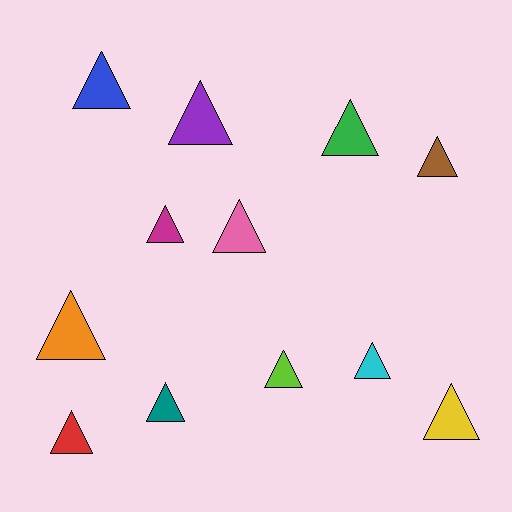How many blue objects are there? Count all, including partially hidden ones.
There is 1 blue object.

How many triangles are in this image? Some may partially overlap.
There are 12 triangles.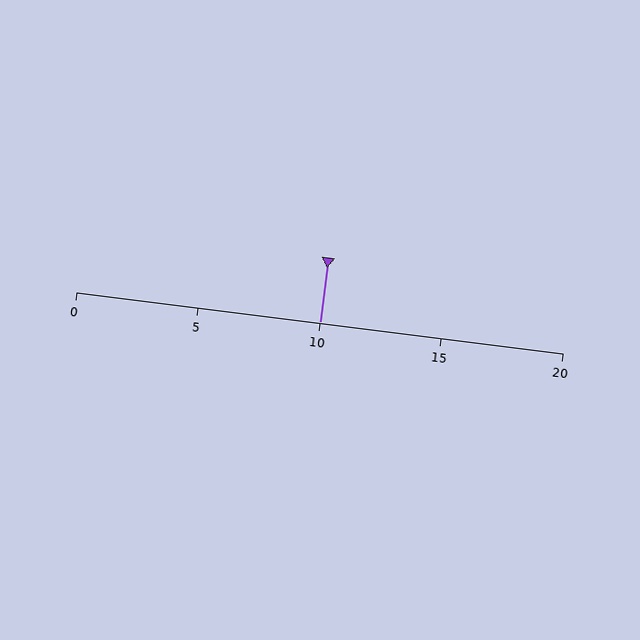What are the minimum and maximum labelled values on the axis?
The axis runs from 0 to 20.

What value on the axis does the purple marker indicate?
The marker indicates approximately 10.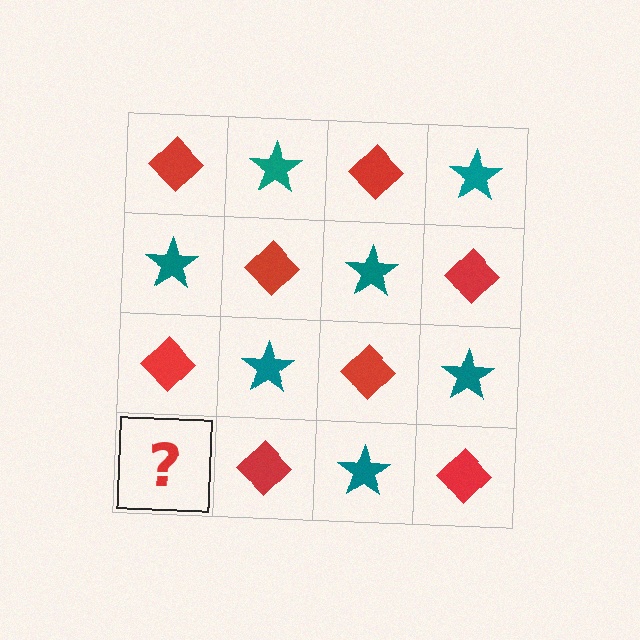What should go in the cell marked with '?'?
The missing cell should contain a teal star.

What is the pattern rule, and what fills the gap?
The rule is that it alternates red diamond and teal star in a checkerboard pattern. The gap should be filled with a teal star.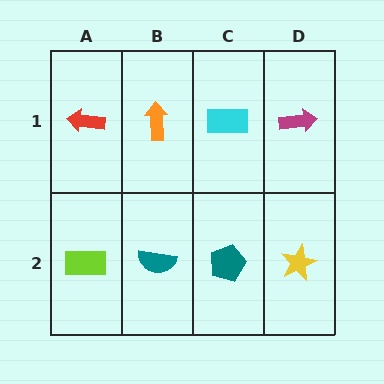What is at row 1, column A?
A red arrow.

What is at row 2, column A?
A lime rectangle.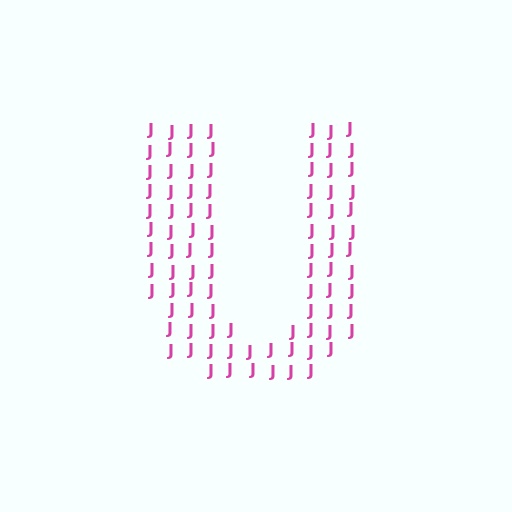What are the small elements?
The small elements are letter J's.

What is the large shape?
The large shape is the letter U.